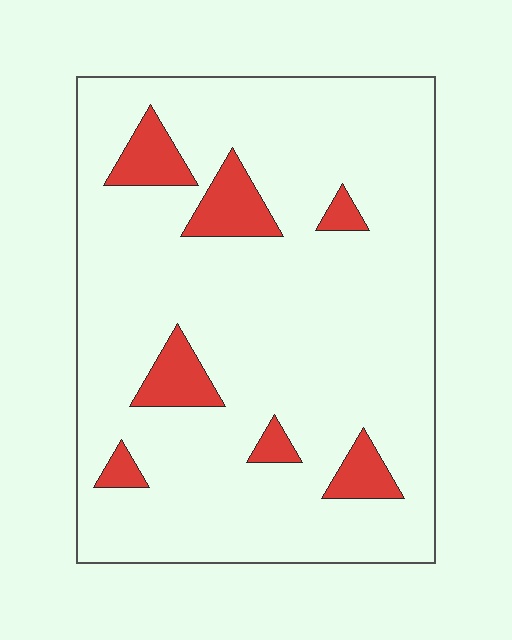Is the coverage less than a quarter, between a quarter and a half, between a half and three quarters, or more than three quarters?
Less than a quarter.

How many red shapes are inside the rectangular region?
7.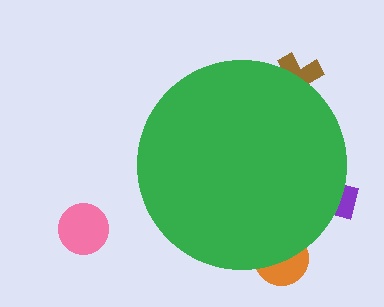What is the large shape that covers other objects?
A green circle.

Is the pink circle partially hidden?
No, the pink circle is fully visible.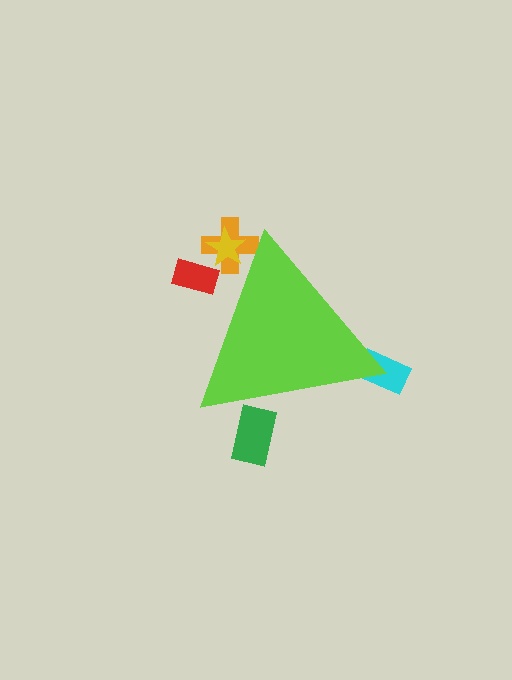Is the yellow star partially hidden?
Yes, the yellow star is partially hidden behind the lime triangle.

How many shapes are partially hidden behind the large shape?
5 shapes are partially hidden.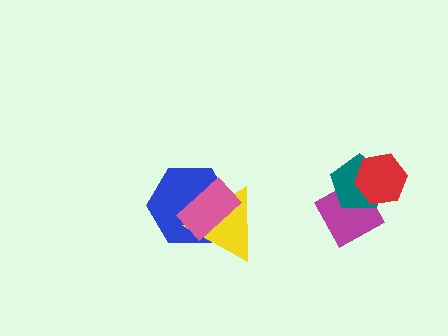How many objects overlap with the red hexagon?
2 objects overlap with the red hexagon.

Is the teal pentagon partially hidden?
Yes, it is partially covered by another shape.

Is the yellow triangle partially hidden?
Yes, it is partially covered by another shape.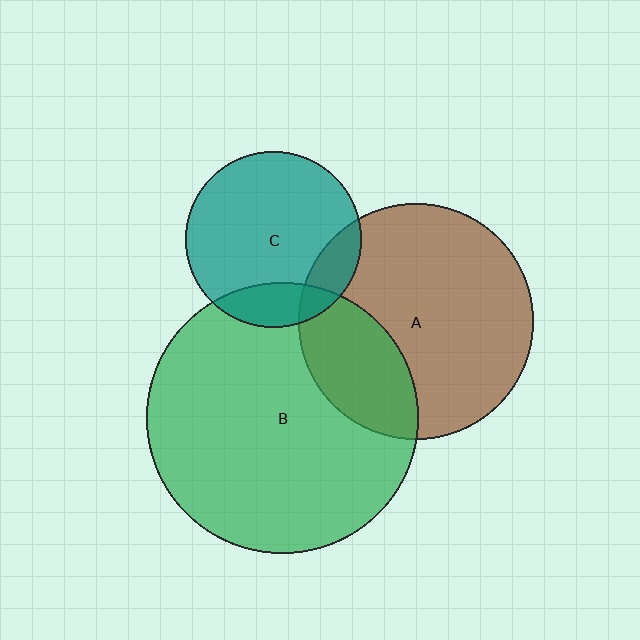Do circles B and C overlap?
Yes.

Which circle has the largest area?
Circle B (green).